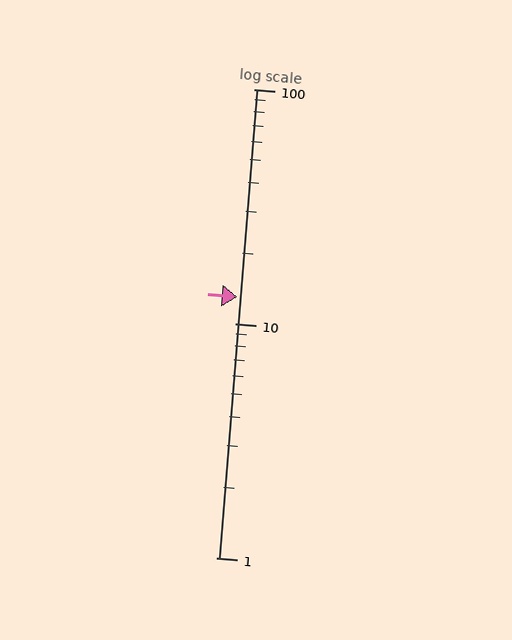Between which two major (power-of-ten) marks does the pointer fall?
The pointer is between 10 and 100.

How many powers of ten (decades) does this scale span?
The scale spans 2 decades, from 1 to 100.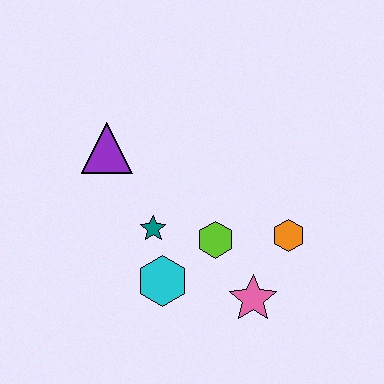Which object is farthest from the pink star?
The purple triangle is farthest from the pink star.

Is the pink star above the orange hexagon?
No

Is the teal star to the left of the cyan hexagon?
Yes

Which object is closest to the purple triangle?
The teal star is closest to the purple triangle.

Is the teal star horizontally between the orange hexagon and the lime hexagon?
No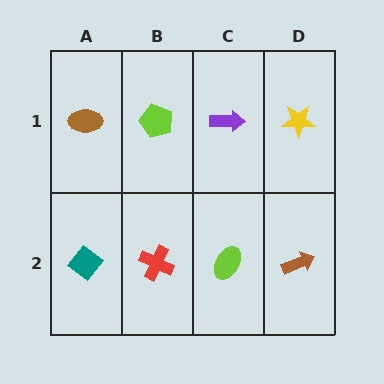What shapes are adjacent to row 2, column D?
A yellow star (row 1, column D), a lime ellipse (row 2, column C).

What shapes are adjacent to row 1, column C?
A lime ellipse (row 2, column C), a lime pentagon (row 1, column B), a yellow star (row 1, column D).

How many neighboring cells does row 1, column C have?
3.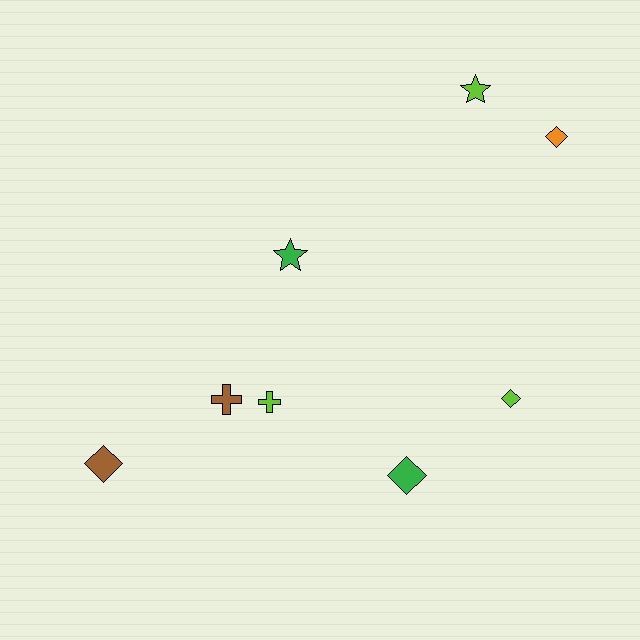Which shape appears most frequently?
Diamond, with 4 objects.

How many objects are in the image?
There are 8 objects.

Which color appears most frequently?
Lime, with 3 objects.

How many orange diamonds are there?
There is 1 orange diamond.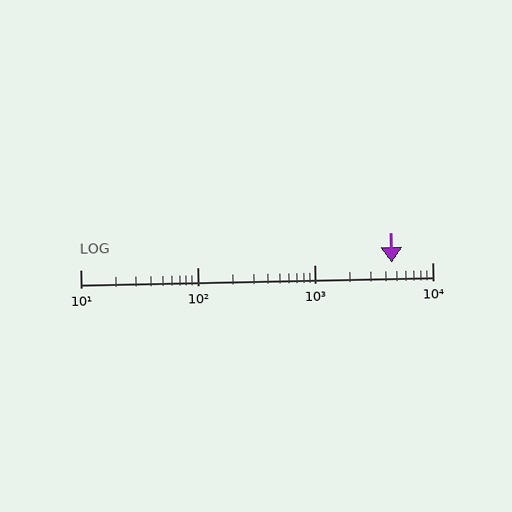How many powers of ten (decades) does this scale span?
The scale spans 3 decades, from 10 to 10000.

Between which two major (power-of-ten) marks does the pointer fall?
The pointer is between 1000 and 10000.